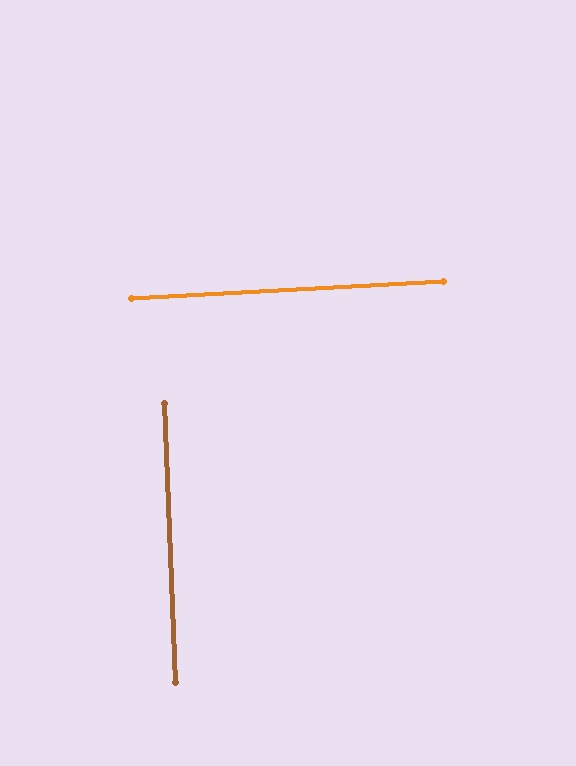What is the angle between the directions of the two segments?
Approximately 89 degrees.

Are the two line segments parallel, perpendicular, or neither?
Perpendicular — they meet at approximately 89°.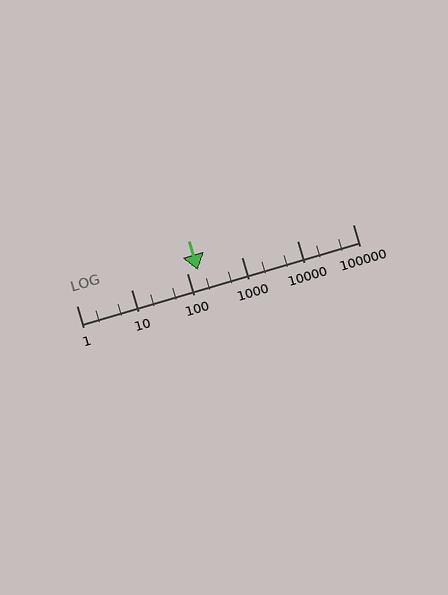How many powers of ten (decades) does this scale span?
The scale spans 5 decades, from 1 to 100000.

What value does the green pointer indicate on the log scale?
The pointer indicates approximately 160.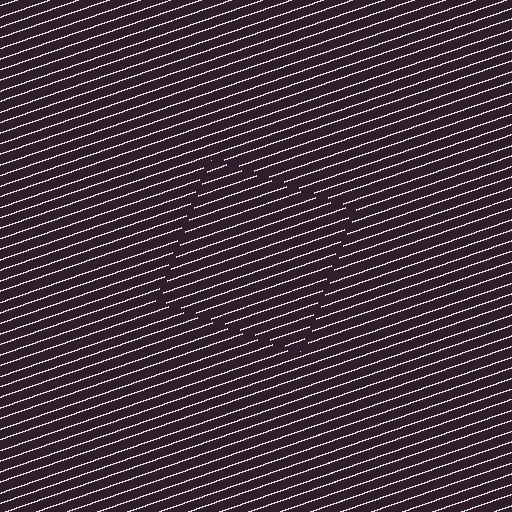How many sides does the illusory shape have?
4 sides — the line-ends trace a square.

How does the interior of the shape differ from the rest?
The interior of the shape contains the same grating, shifted by half a period — the contour is defined by the phase discontinuity where line-ends from the inner and outer gratings abut.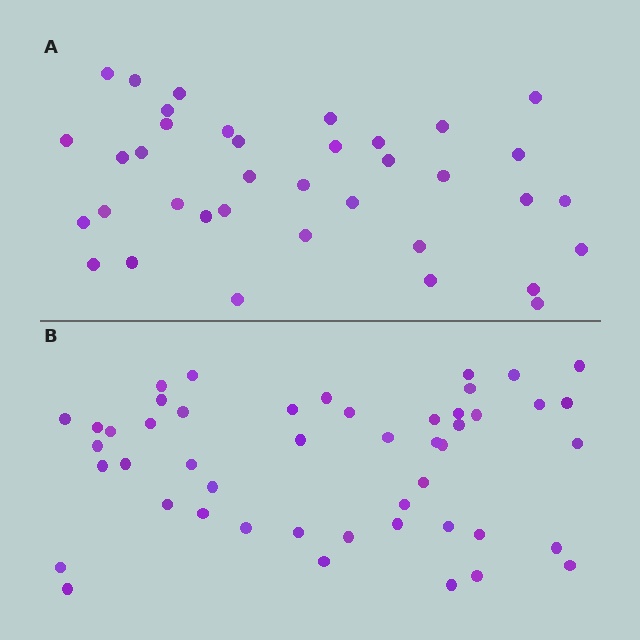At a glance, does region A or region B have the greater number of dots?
Region B (the bottom region) has more dots.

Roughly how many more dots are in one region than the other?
Region B has roughly 12 or so more dots than region A.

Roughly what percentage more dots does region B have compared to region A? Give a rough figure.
About 30% more.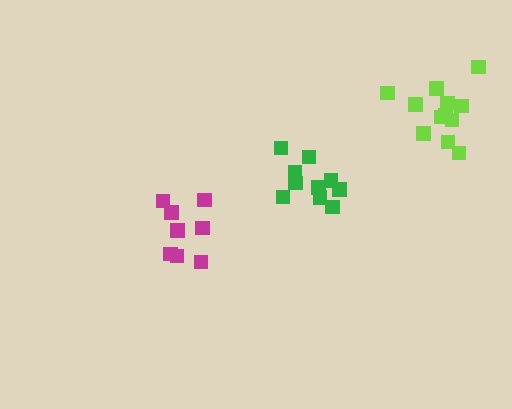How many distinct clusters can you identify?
There are 3 distinct clusters.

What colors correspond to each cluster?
The clusters are colored: green, magenta, lime.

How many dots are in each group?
Group 1: 10 dots, Group 2: 8 dots, Group 3: 12 dots (30 total).